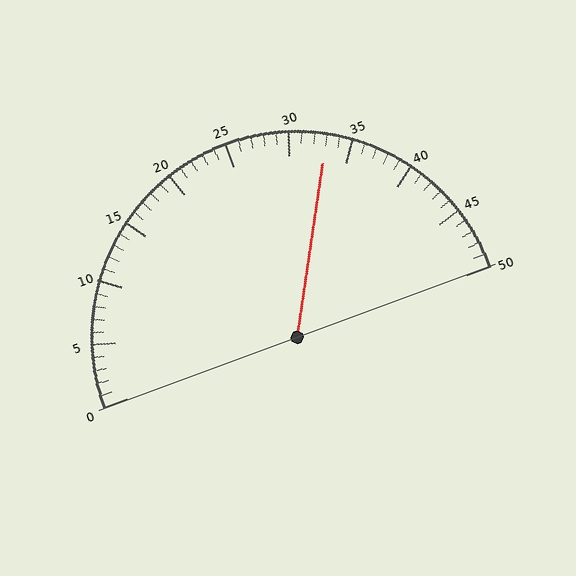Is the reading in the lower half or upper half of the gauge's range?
The reading is in the upper half of the range (0 to 50).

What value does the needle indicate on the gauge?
The needle indicates approximately 33.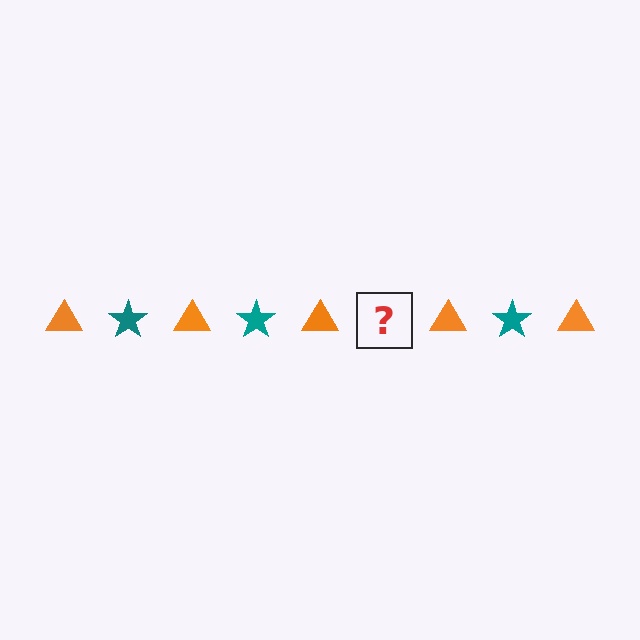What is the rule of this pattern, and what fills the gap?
The rule is that the pattern alternates between orange triangle and teal star. The gap should be filled with a teal star.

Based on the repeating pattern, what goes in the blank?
The blank should be a teal star.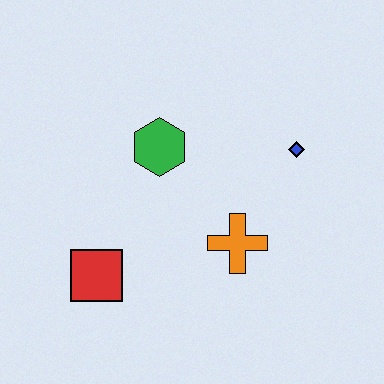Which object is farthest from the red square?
The blue diamond is farthest from the red square.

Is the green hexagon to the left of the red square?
No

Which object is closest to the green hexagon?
The orange cross is closest to the green hexagon.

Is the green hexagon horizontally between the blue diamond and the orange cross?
No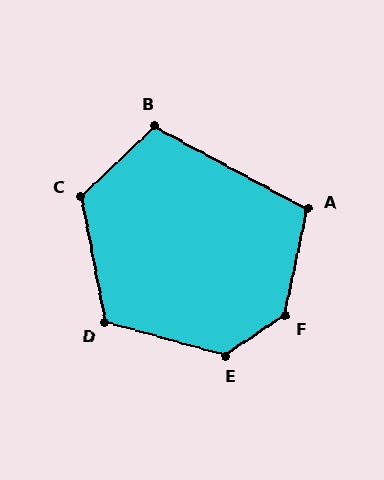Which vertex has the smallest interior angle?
A, at approximately 106 degrees.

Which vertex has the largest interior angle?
F, at approximately 135 degrees.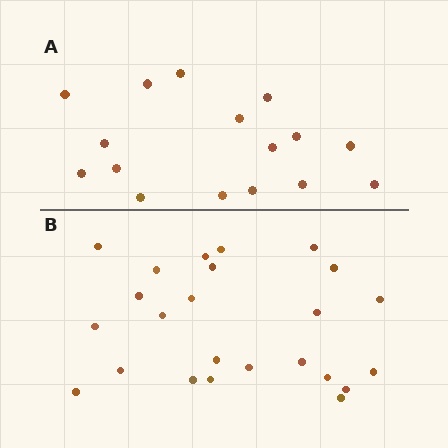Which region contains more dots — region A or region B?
Region B (the bottom region) has more dots.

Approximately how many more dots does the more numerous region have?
Region B has roughly 8 or so more dots than region A.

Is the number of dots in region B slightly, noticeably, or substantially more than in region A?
Region B has substantially more. The ratio is roughly 1.5 to 1.